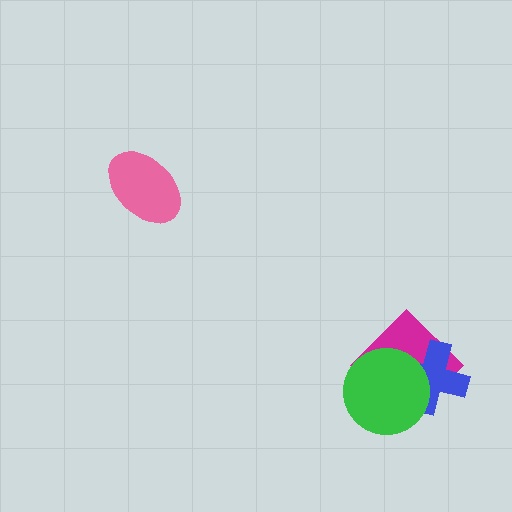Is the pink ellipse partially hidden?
No, no other shape covers it.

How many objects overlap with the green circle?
2 objects overlap with the green circle.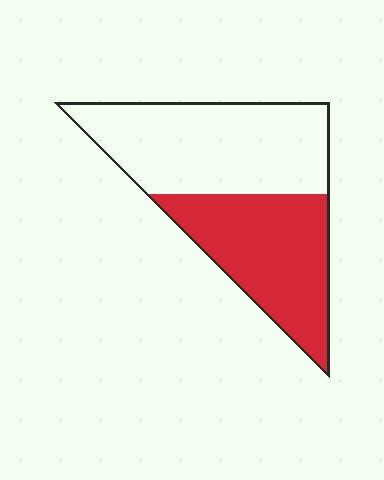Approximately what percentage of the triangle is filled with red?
Approximately 45%.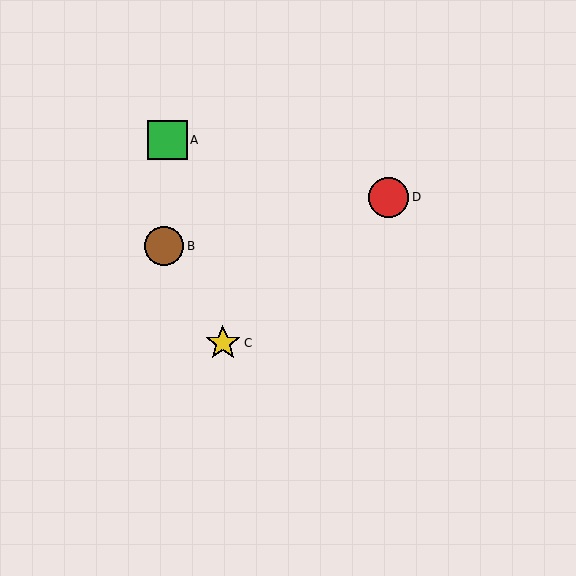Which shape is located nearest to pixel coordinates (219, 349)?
The yellow star (labeled C) at (223, 343) is nearest to that location.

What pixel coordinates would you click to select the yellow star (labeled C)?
Click at (223, 343) to select the yellow star C.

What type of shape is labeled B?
Shape B is a brown circle.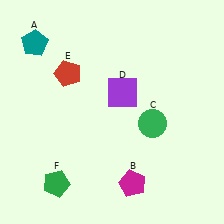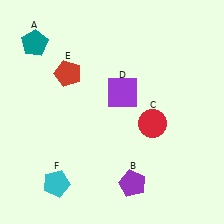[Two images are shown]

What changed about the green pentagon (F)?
In Image 1, F is green. In Image 2, it changed to cyan.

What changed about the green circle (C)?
In Image 1, C is green. In Image 2, it changed to red.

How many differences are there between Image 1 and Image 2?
There are 3 differences between the two images.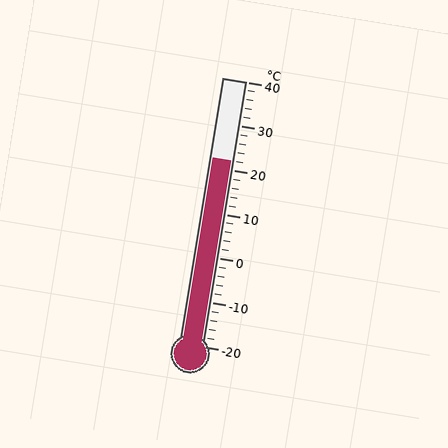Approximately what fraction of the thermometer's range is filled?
The thermometer is filled to approximately 70% of its range.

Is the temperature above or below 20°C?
The temperature is above 20°C.